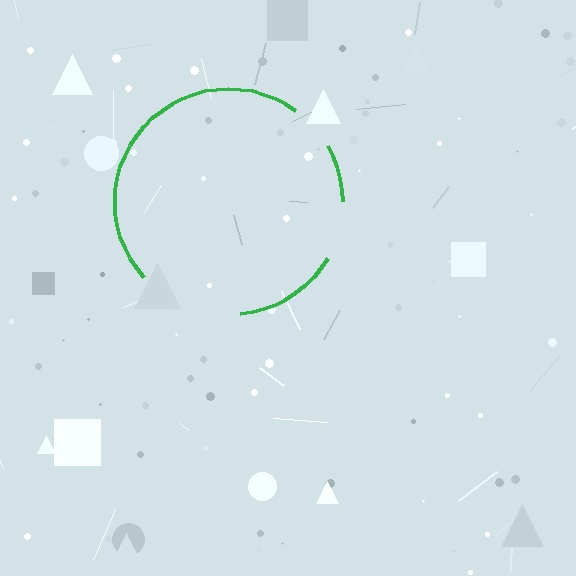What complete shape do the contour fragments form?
The contour fragments form a circle.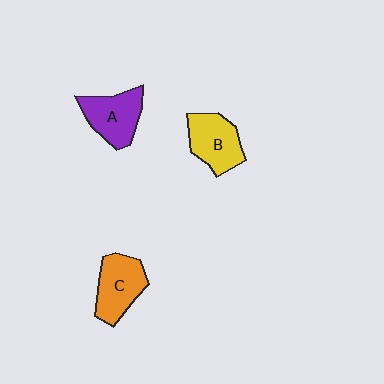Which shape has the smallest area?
Shape B (yellow).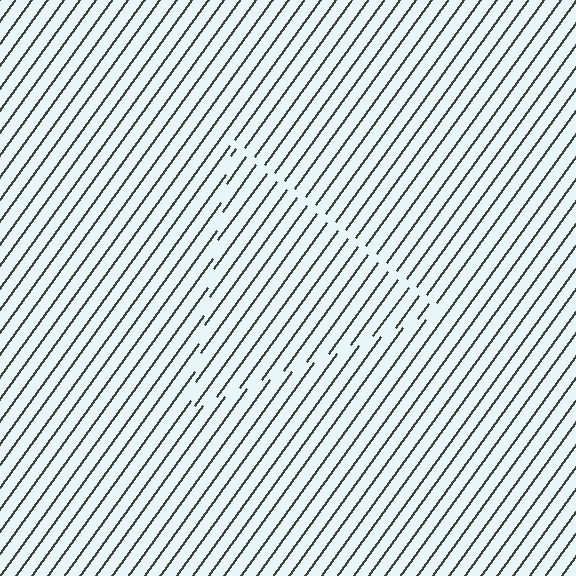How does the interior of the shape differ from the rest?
The interior of the shape contains the same grating, shifted by half a period — the contour is defined by the phase discontinuity where line-ends from the inner and outer gratings abut.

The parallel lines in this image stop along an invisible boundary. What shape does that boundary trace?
An illusory triangle. The interior of the shape contains the same grating, shifted by half a period — the contour is defined by the phase discontinuity where line-ends from the inner and outer gratings abut.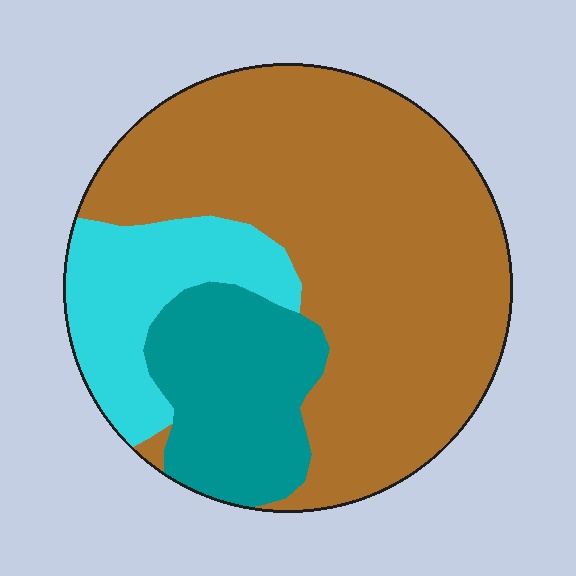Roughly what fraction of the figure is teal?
Teal takes up less than a quarter of the figure.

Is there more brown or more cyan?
Brown.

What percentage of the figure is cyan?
Cyan takes up about one sixth (1/6) of the figure.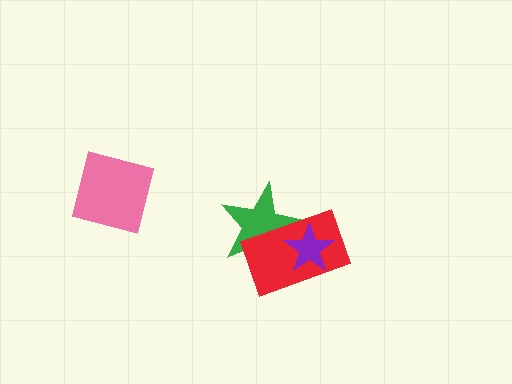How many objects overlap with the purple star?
2 objects overlap with the purple star.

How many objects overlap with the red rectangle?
2 objects overlap with the red rectangle.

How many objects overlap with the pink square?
0 objects overlap with the pink square.